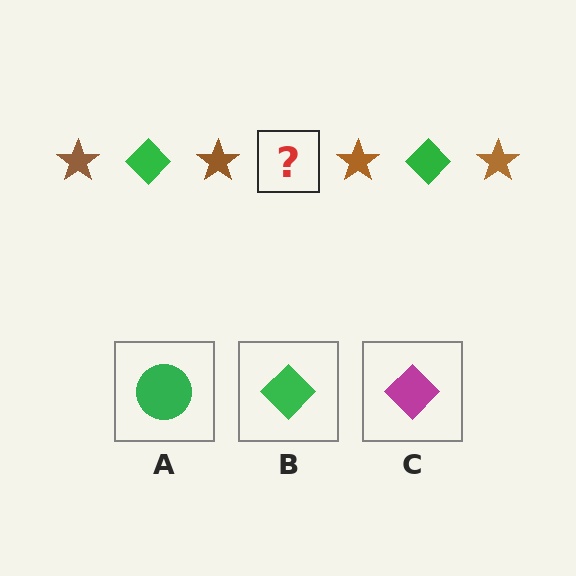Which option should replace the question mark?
Option B.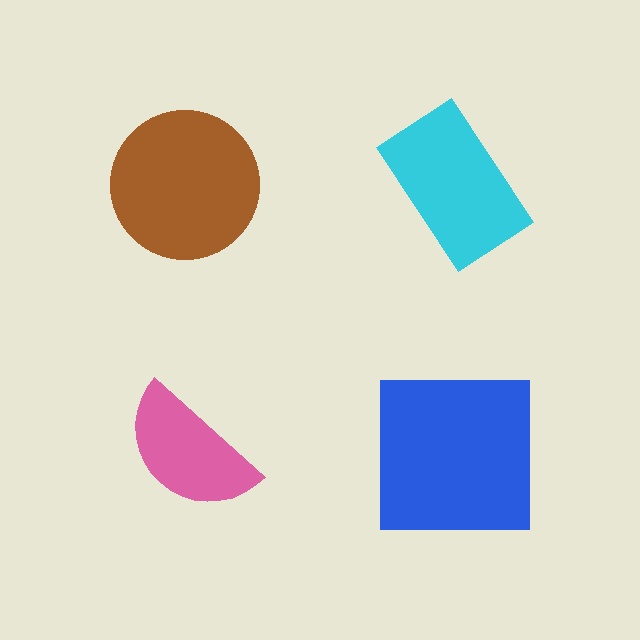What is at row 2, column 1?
A pink semicircle.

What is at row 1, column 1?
A brown circle.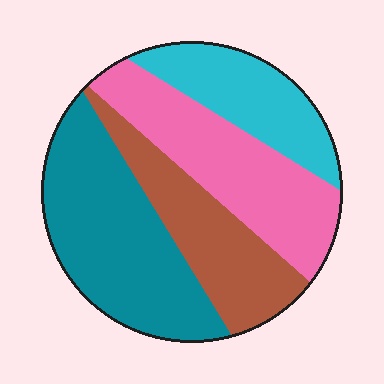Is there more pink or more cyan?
Pink.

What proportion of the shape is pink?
Pink covers roughly 25% of the shape.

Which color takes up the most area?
Teal, at roughly 35%.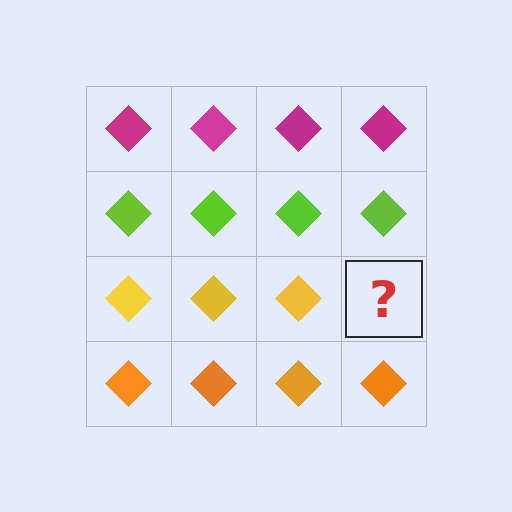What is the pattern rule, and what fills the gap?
The rule is that each row has a consistent color. The gap should be filled with a yellow diamond.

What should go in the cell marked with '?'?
The missing cell should contain a yellow diamond.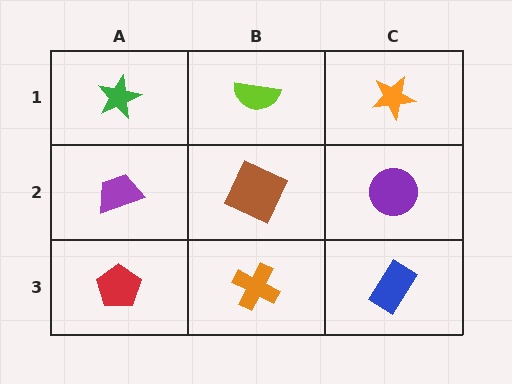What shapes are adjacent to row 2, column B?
A lime semicircle (row 1, column B), an orange cross (row 3, column B), a purple trapezoid (row 2, column A), a purple circle (row 2, column C).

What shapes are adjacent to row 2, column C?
An orange star (row 1, column C), a blue rectangle (row 3, column C), a brown square (row 2, column B).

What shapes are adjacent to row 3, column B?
A brown square (row 2, column B), a red pentagon (row 3, column A), a blue rectangle (row 3, column C).